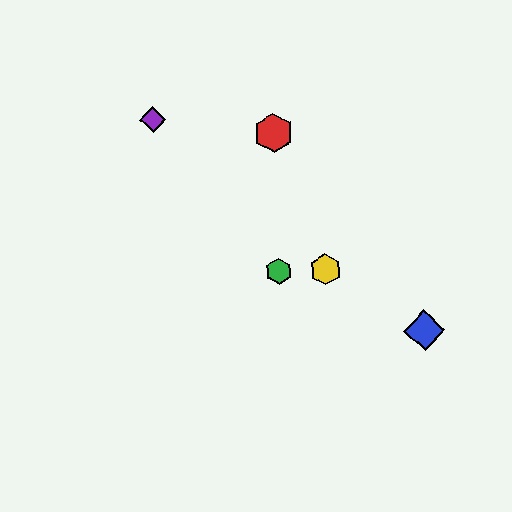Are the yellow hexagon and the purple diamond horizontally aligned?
No, the yellow hexagon is at y≈270 and the purple diamond is at y≈119.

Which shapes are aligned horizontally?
The green hexagon, the yellow hexagon are aligned horizontally.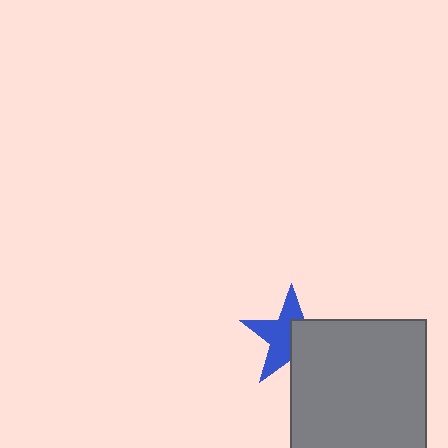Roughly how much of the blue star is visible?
About half of it is visible (roughly 54%).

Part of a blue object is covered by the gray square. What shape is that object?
It is a star.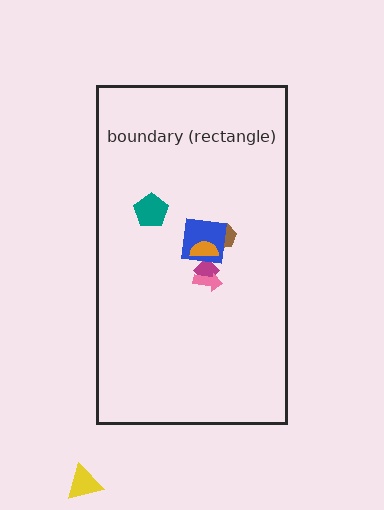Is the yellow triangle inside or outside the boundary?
Outside.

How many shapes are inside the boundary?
6 inside, 1 outside.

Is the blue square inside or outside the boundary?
Inside.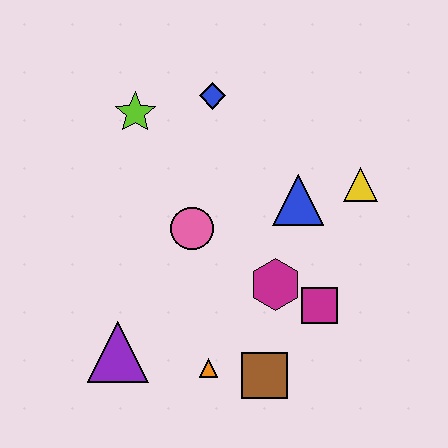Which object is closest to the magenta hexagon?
The magenta square is closest to the magenta hexagon.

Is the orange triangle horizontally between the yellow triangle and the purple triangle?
Yes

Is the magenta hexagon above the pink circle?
No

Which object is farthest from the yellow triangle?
The purple triangle is farthest from the yellow triangle.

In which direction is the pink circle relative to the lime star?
The pink circle is below the lime star.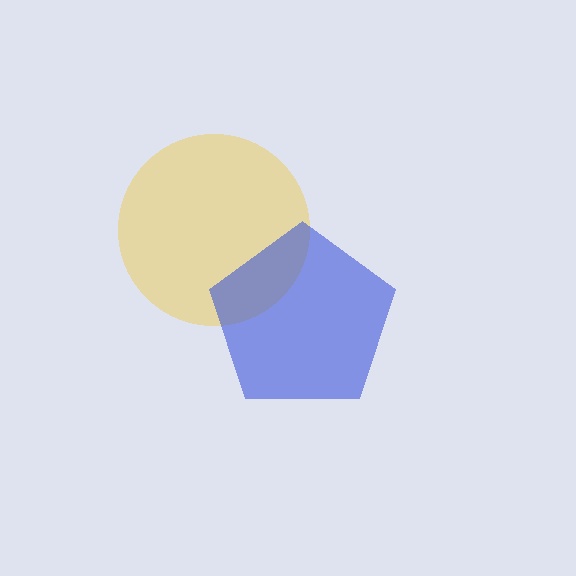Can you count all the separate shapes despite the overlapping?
Yes, there are 2 separate shapes.